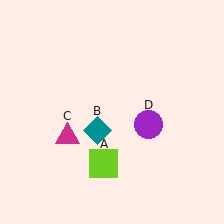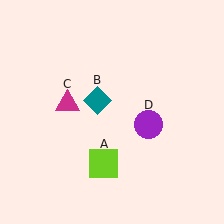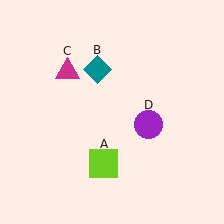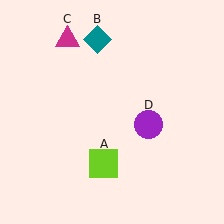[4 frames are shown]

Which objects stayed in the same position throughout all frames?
Lime square (object A) and purple circle (object D) remained stationary.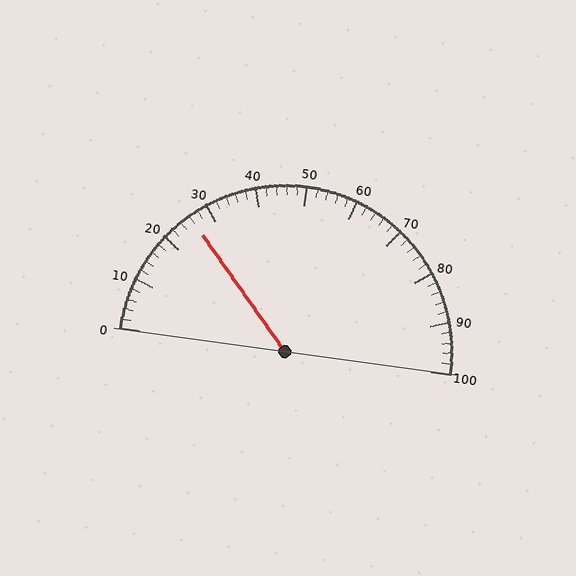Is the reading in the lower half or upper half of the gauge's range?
The reading is in the lower half of the range (0 to 100).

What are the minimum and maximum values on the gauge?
The gauge ranges from 0 to 100.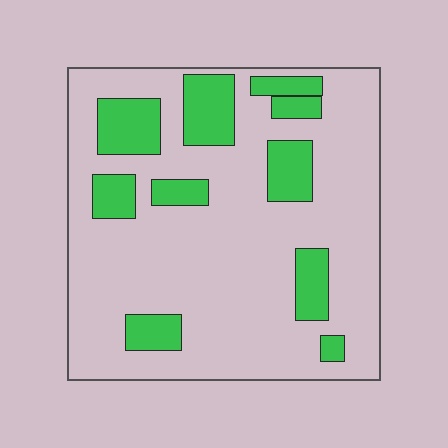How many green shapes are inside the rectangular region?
10.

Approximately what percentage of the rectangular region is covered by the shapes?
Approximately 20%.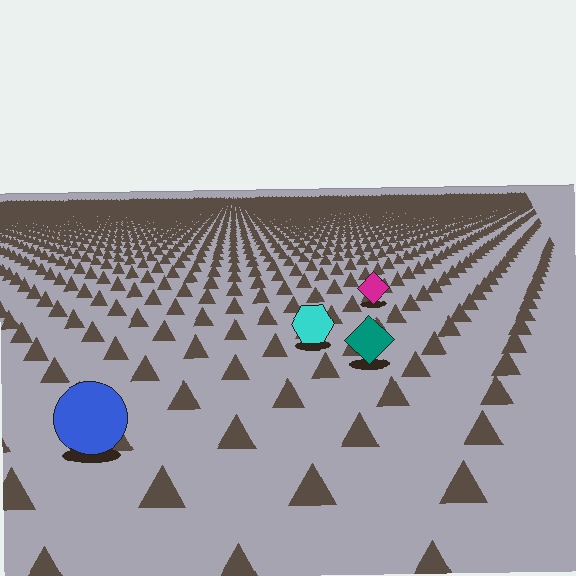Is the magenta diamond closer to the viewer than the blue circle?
No. The blue circle is closer — you can tell from the texture gradient: the ground texture is coarser near it.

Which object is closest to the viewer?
The blue circle is closest. The texture marks near it are larger and more spread out.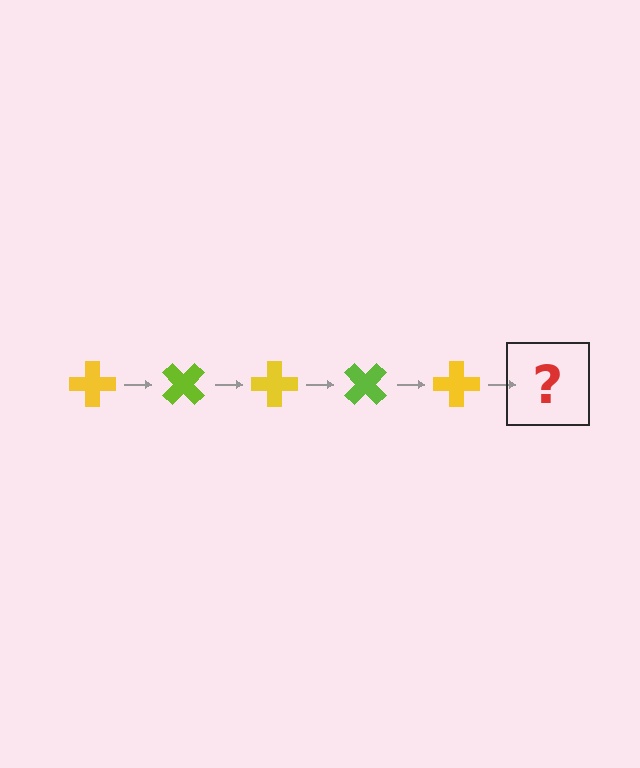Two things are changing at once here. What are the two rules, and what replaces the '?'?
The two rules are that it rotates 45 degrees each step and the color cycles through yellow and lime. The '?' should be a lime cross, rotated 225 degrees from the start.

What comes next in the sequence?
The next element should be a lime cross, rotated 225 degrees from the start.